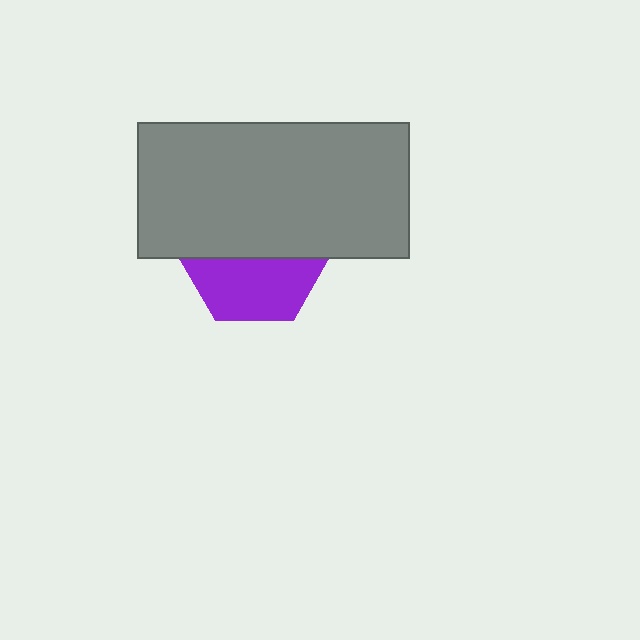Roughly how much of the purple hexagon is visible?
A small part of it is visible (roughly 44%).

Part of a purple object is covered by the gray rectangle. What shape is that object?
It is a hexagon.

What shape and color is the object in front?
The object in front is a gray rectangle.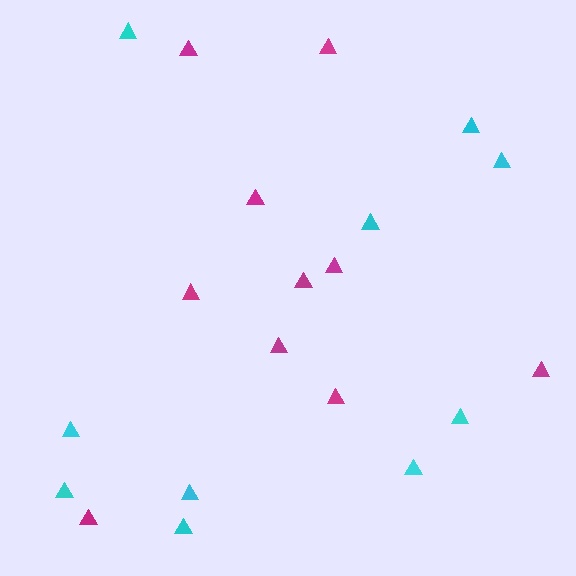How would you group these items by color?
There are 2 groups: one group of magenta triangles (10) and one group of cyan triangles (10).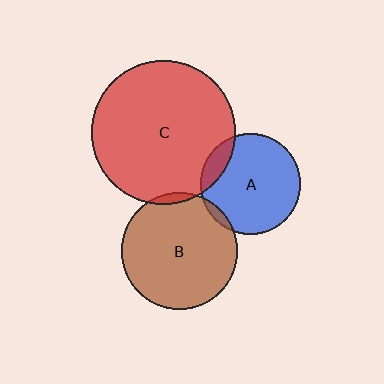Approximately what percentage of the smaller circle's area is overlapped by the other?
Approximately 5%.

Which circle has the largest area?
Circle C (red).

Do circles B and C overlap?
Yes.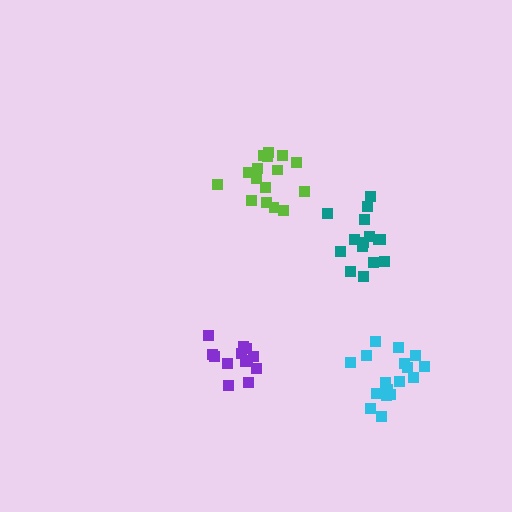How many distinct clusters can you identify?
There are 4 distinct clusters.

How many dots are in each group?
Group 1: 13 dots, Group 2: 16 dots, Group 3: 17 dots, Group 4: 15 dots (61 total).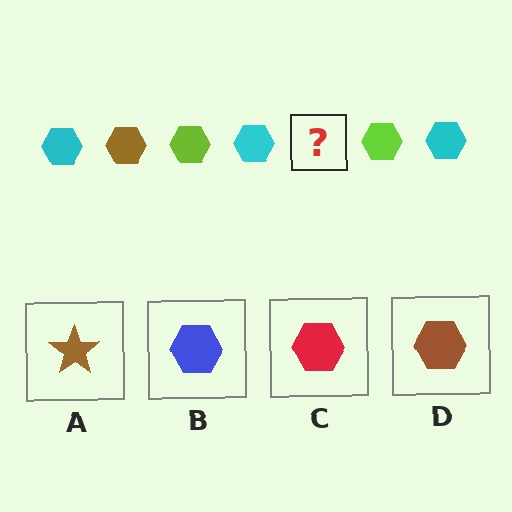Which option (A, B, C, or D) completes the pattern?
D.